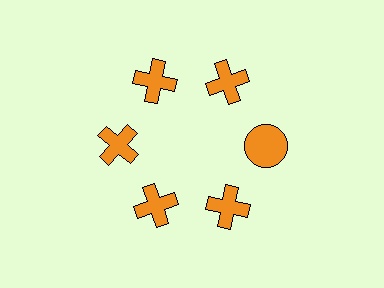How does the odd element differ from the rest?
It has a different shape: circle instead of cross.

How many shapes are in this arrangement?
There are 6 shapes arranged in a ring pattern.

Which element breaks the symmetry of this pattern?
The orange circle at roughly the 3 o'clock position breaks the symmetry. All other shapes are orange crosses.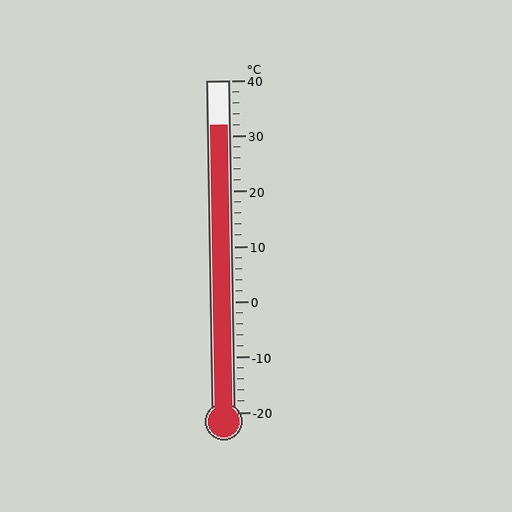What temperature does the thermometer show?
The thermometer shows approximately 32°C.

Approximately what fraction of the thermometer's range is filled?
The thermometer is filled to approximately 85% of its range.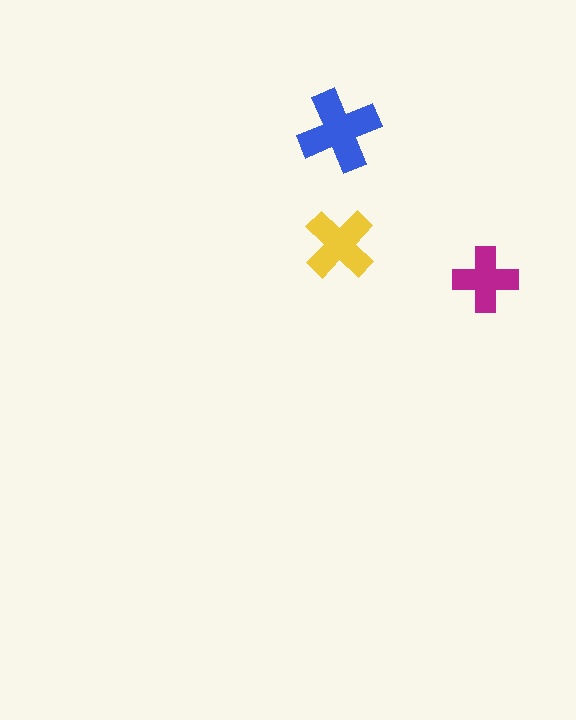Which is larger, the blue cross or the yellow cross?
The blue one.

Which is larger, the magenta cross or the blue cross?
The blue one.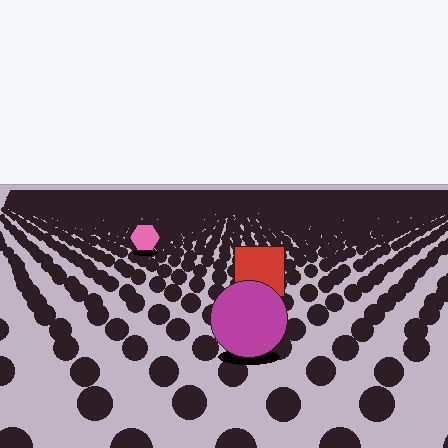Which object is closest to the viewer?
The magenta circle is closest. The texture marks near it are larger and more spread out.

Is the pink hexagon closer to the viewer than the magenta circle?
No. The magenta circle is closer — you can tell from the texture gradient: the ground texture is coarser near it.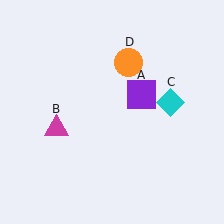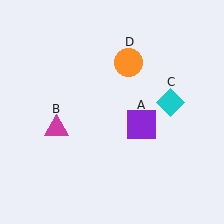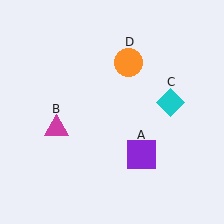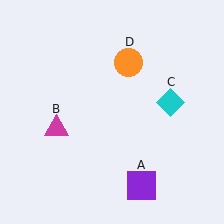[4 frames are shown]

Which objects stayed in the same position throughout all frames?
Magenta triangle (object B) and cyan diamond (object C) and orange circle (object D) remained stationary.